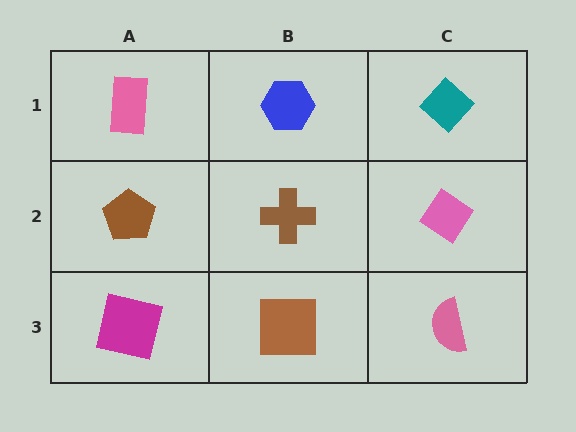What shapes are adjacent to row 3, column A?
A brown pentagon (row 2, column A), a brown square (row 3, column B).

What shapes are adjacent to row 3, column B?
A brown cross (row 2, column B), a magenta square (row 3, column A), a pink semicircle (row 3, column C).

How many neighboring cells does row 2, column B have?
4.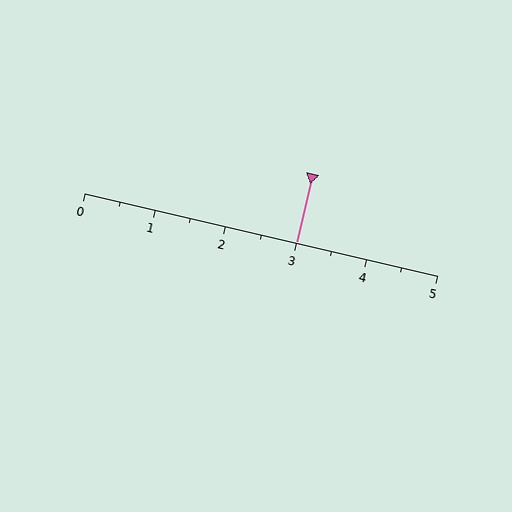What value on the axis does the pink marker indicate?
The marker indicates approximately 3.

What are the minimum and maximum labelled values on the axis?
The axis runs from 0 to 5.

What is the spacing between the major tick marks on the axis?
The major ticks are spaced 1 apart.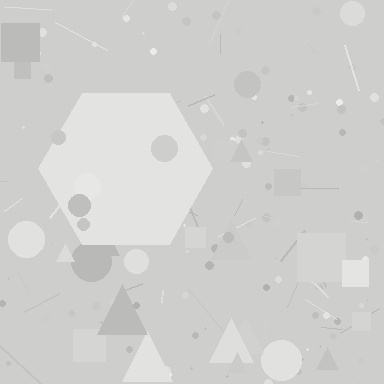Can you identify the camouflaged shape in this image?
The camouflaged shape is a hexagon.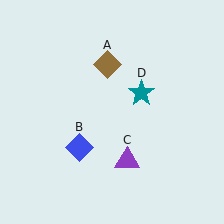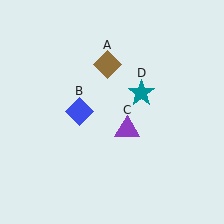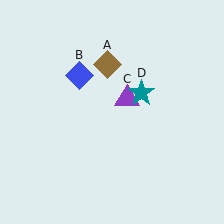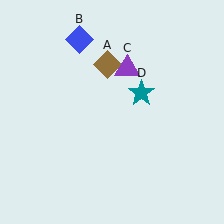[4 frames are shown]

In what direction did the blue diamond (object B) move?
The blue diamond (object B) moved up.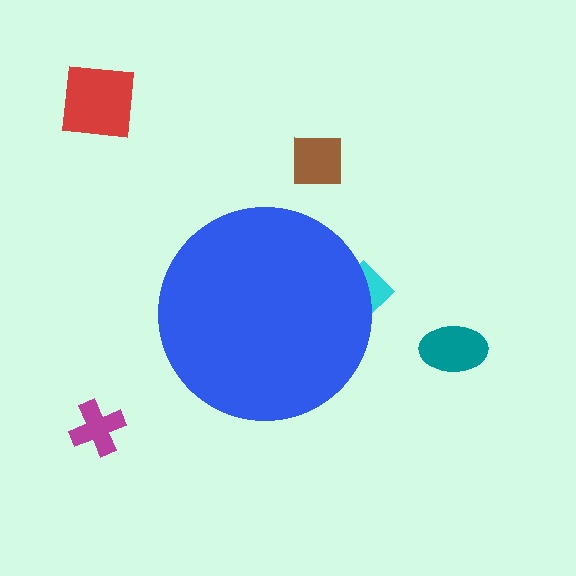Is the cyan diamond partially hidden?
Yes, the cyan diamond is partially hidden behind the blue circle.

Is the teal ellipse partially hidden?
No, the teal ellipse is fully visible.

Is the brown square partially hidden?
No, the brown square is fully visible.